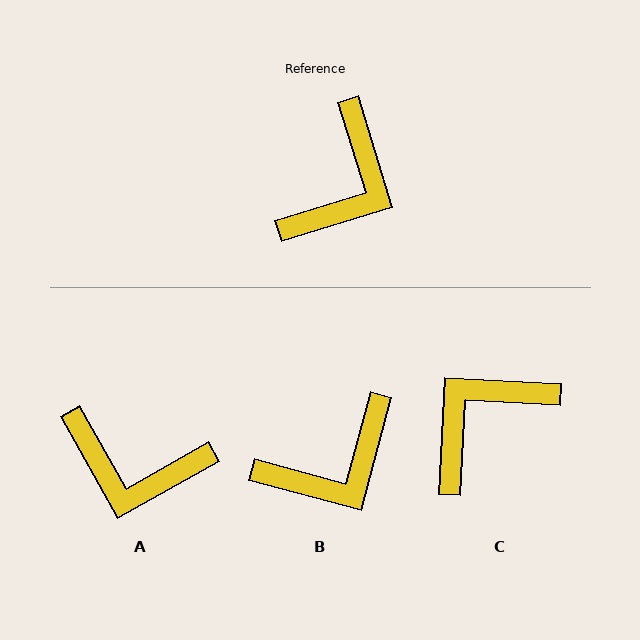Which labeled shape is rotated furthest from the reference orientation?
C, about 160 degrees away.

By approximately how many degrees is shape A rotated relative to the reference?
Approximately 78 degrees clockwise.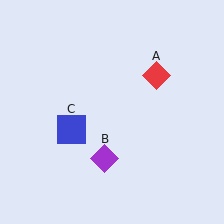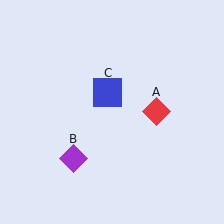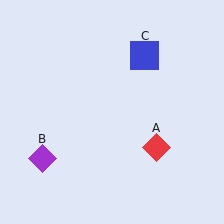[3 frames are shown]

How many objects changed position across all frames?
3 objects changed position: red diamond (object A), purple diamond (object B), blue square (object C).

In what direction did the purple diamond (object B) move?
The purple diamond (object B) moved left.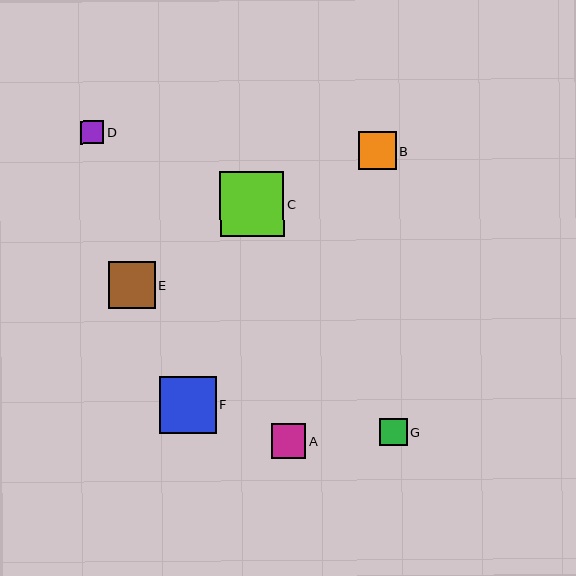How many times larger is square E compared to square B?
Square E is approximately 1.3 times the size of square B.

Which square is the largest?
Square C is the largest with a size of approximately 64 pixels.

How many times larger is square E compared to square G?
Square E is approximately 1.7 times the size of square G.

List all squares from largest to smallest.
From largest to smallest: C, F, E, B, A, G, D.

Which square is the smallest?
Square D is the smallest with a size of approximately 23 pixels.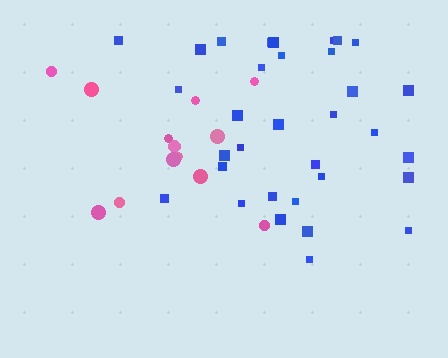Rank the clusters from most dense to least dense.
blue, pink.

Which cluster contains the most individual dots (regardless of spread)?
Blue (34).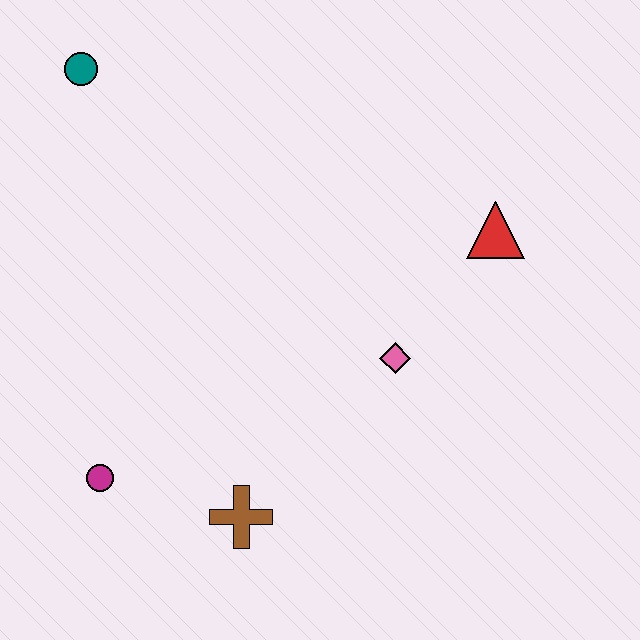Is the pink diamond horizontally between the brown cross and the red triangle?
Yes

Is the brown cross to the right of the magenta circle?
Yes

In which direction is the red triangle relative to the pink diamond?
The red triangle is above the pink diamond.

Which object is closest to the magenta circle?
The brown cross is closest to the magenta circle.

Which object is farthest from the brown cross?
The teal circle is farthest from the brown cross.